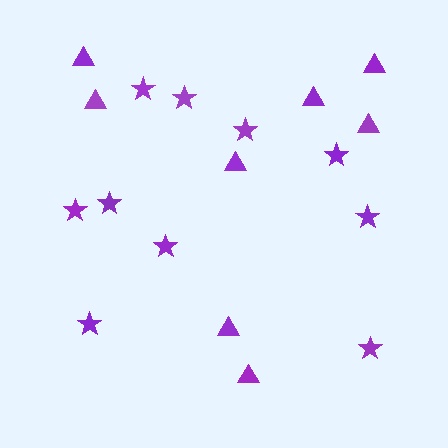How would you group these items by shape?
There are 2 groups: one group of stars (10) and one group of triangles (8).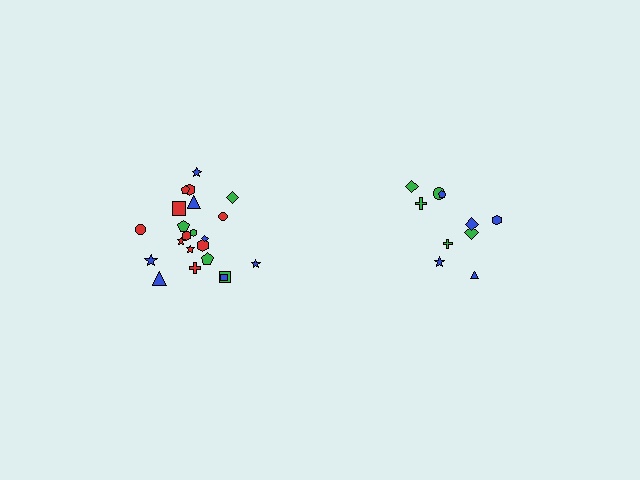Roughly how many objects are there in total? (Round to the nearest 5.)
Roughly 30 objects in total.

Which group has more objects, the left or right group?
The left group.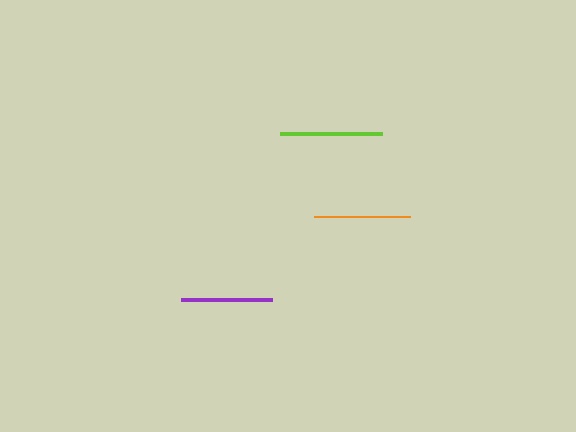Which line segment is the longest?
The lime line is the longest at approximately 101 pixels.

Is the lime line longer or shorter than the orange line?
The lime line is longer than the orange line.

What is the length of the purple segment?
The purple segment is approximately 91 pixels long.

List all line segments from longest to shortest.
From longest to shortest: lime, orange, purple.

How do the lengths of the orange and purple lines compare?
The orange and purple lines are approximately the same length.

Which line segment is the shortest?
The purple line is the shortest at approximately 91 pixels.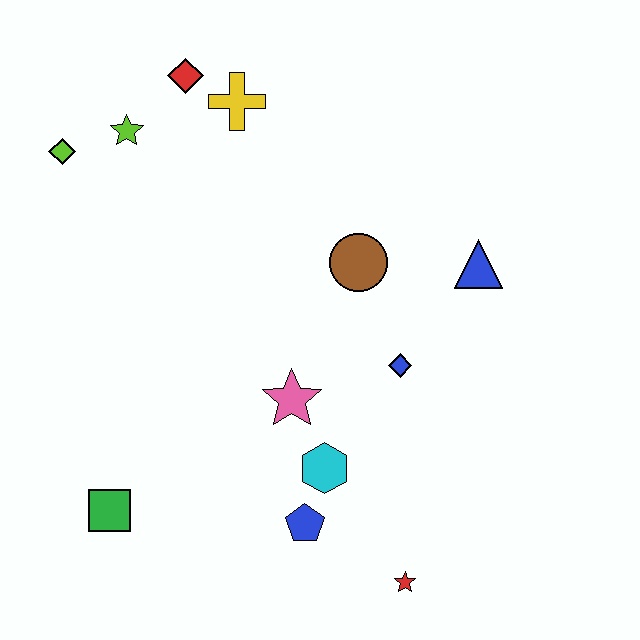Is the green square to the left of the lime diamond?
No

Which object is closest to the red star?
The blue pentagon is closest to the red star.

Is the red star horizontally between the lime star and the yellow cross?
No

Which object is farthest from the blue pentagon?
The red diamond is farthest from the blue pentagon.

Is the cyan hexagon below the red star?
No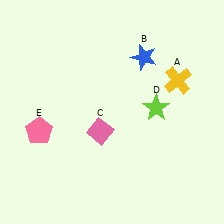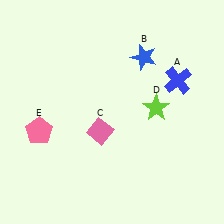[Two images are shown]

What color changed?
The cross (A) changed from yellow in Image 1 to blue in Image 2.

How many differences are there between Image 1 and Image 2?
There is 1 difference between the two images.